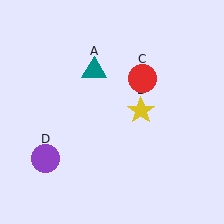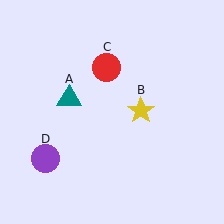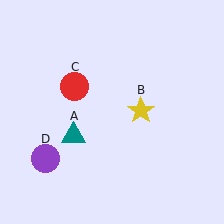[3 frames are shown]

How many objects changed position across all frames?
2 objects changed position: teal triangle (object A), red circle (object C).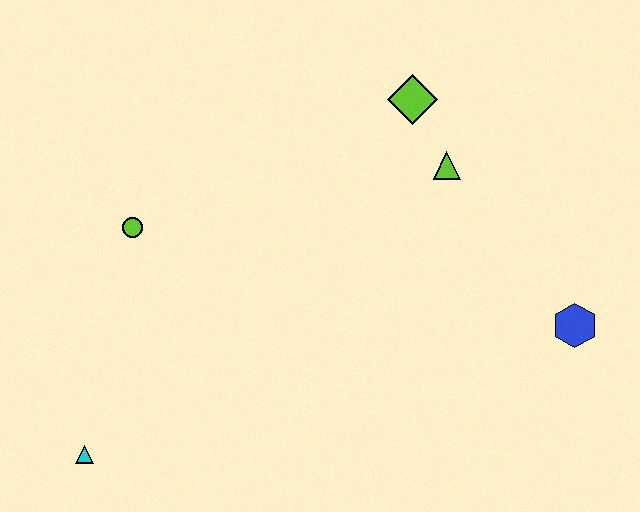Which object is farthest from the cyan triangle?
The blue hexagon is farthest from the cyan triangle.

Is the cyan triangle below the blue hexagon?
Yes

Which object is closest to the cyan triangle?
The lime circle is closest to the cyan triangle.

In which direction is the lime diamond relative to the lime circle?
The lime diamond is to the right of the lime circle.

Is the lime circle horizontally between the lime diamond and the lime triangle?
No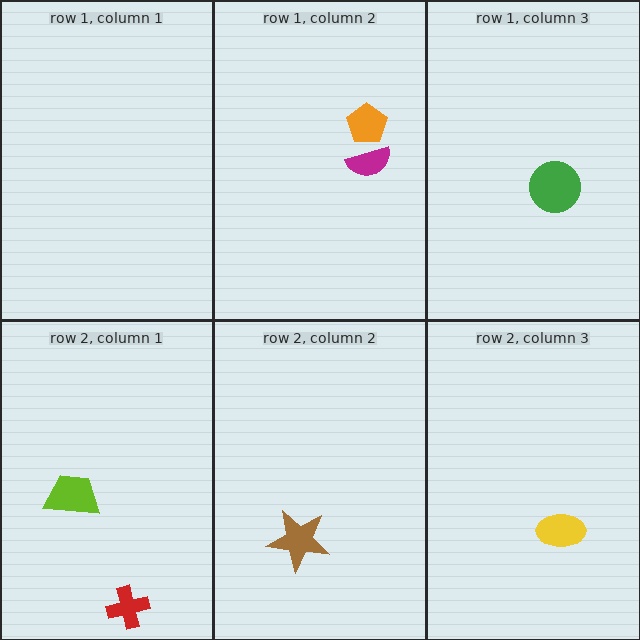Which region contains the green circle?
The row 1, column 3 region.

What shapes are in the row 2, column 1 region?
The red cross, the lime trapezoid.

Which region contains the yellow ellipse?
The row 2, column 3 region.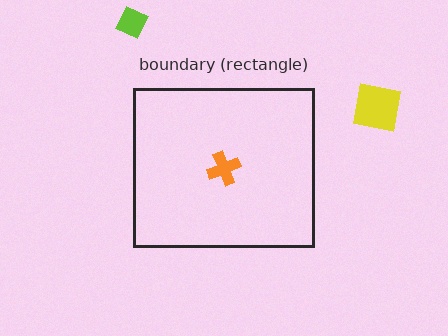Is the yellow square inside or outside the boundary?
Outside.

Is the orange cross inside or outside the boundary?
Inside.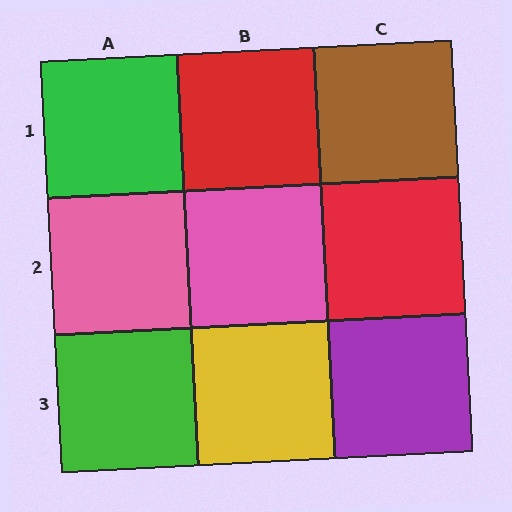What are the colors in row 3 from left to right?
Green, yellow, purple.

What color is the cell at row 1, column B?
Red.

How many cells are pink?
2 cells are pink.